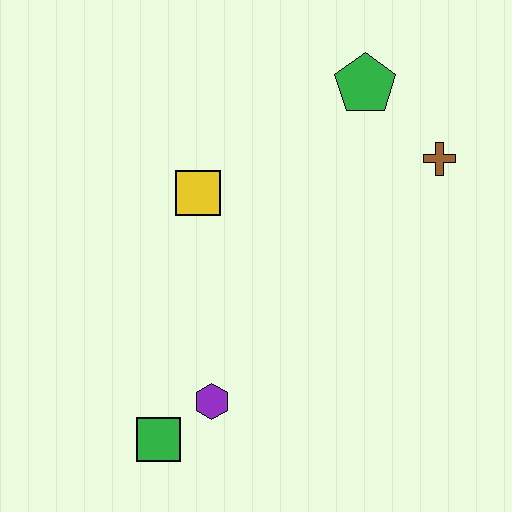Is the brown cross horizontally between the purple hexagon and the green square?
No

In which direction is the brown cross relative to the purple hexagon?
The brown cross is above the purple hexagon.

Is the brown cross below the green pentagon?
Yes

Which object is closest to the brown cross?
The green pentagon is closest to the brown cross.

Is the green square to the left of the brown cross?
Yes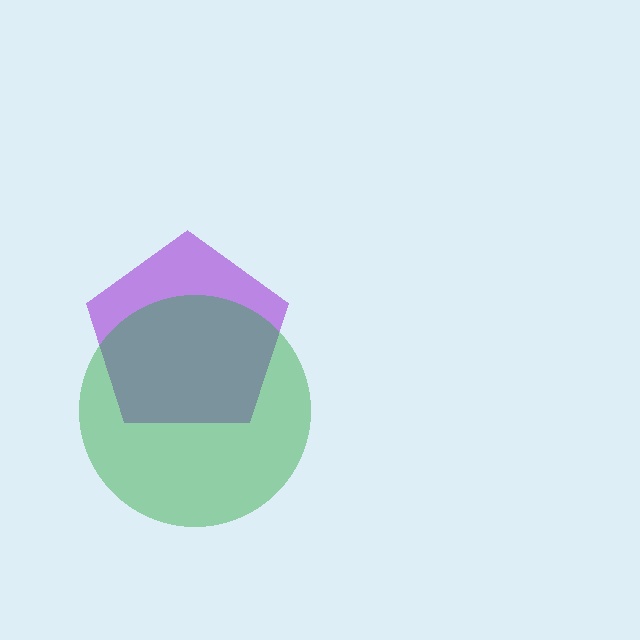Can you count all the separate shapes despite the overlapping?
Yes, there are 2 separate shapes.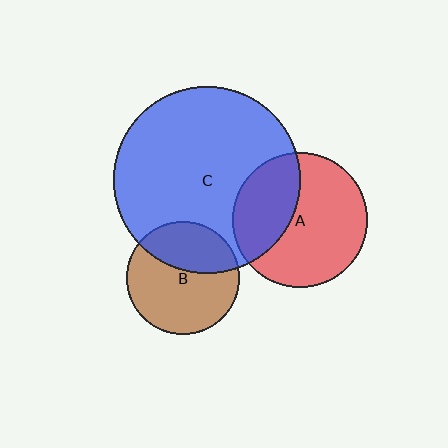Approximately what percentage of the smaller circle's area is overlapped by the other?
Approximately 35%.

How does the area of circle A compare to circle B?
Approximately 1.4 times.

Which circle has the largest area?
Circle C (blue).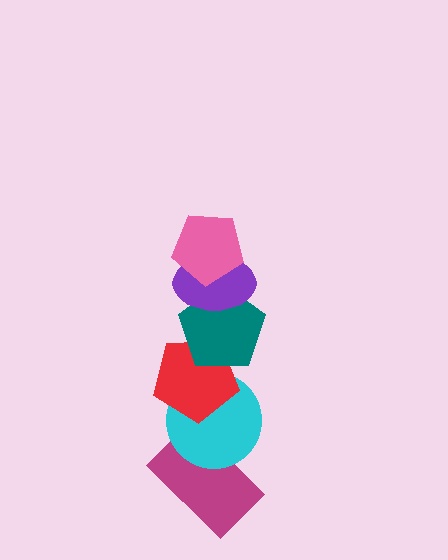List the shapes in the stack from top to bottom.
From top to bottom: the pink pentagon, the purple ellipse, the teal pentagon, the red pentagon, the cyan circle, the magenta rectangle.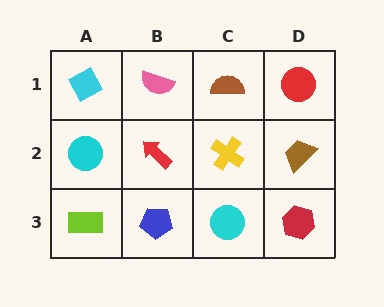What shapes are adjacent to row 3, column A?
A cyan circle (row 2, column A), a blue pentagon (row 3, column B).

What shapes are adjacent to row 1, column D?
A brown trapezoid (row 2, column D), a brown semicircle (row 1, column C).